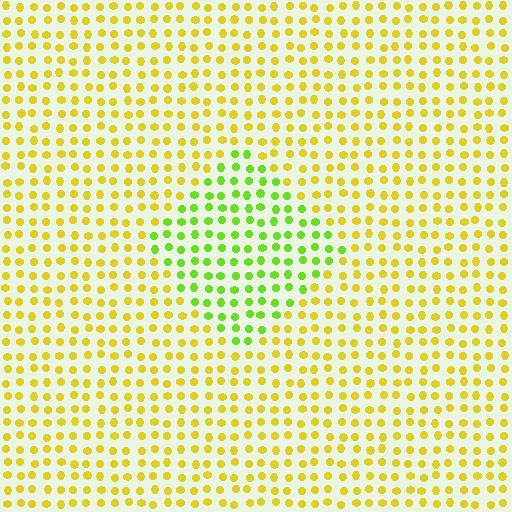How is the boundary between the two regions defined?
The boundary is defined purely by a slight shift in hue (about 43 degrees). Spacing, size, and orientation are identical on both sides.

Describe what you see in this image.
The image is filled with small yellow elements in a uniform arrangement. A diamond-shaped region is visible where the elements are tinted to a slightly different hue, forming a subtle color boundary.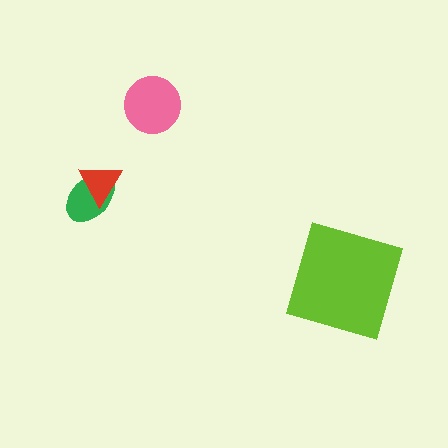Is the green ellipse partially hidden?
Yes, it is partially covered by another shape.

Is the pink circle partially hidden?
No, no other shape covers it.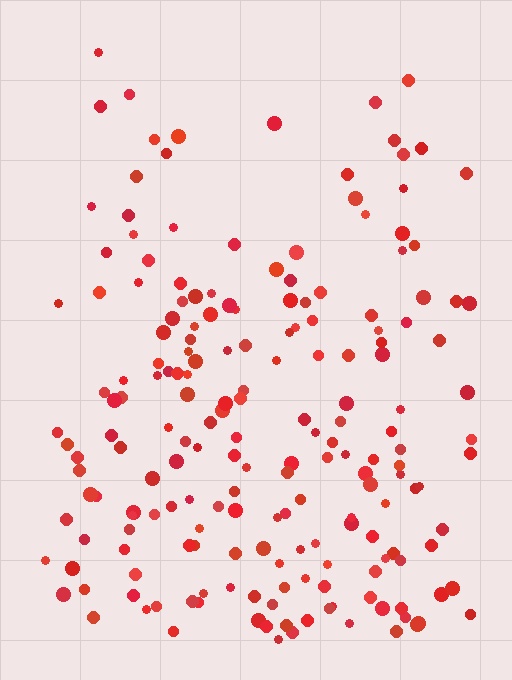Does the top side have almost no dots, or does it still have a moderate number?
Still a moderate number, just noticeably fewer than the bottom.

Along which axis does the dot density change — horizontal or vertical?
Vertical.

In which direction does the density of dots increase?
From top to bottom, with the bottom side densest.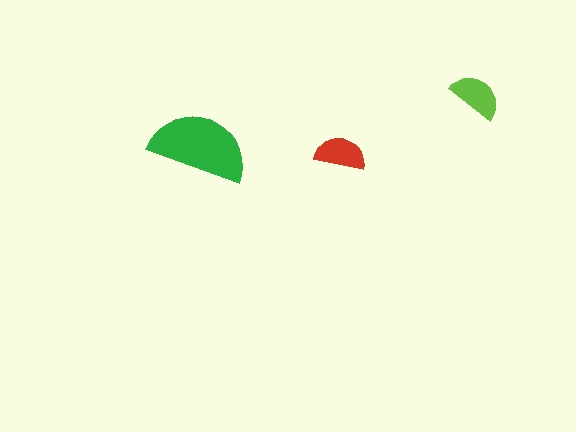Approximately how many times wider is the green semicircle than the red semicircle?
About 2 times wider.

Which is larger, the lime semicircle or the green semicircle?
The green one.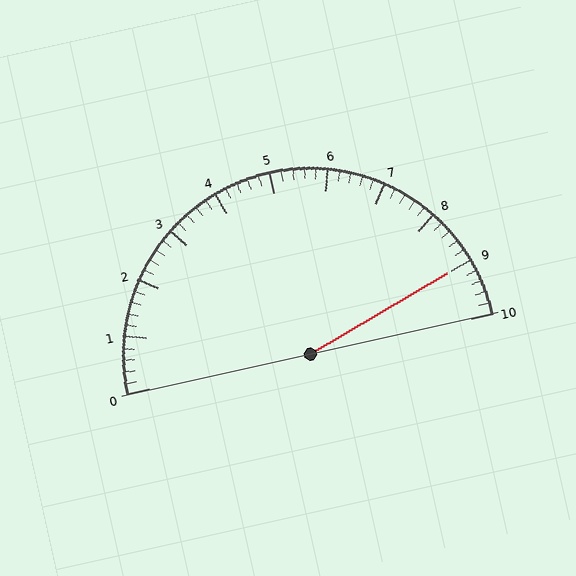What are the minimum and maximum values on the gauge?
The gauge ranges from 0 to 10.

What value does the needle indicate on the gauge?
The needle indicates approximately 9.0.